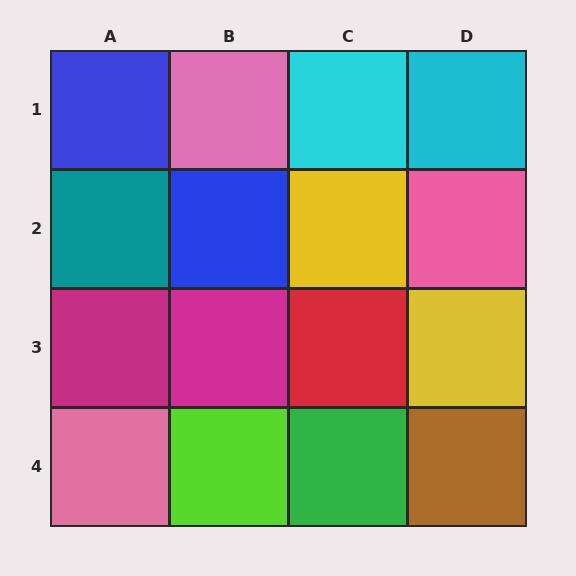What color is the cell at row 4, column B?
Lime.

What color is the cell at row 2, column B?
Blue.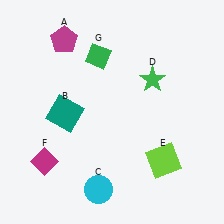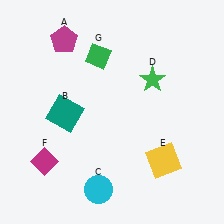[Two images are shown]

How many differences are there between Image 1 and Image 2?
There is 1 difference between the two images.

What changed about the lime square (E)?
In Image 1, E is lime. In Image 2, it changed to yellow.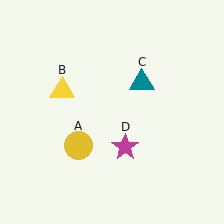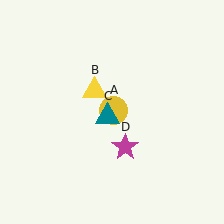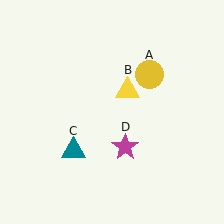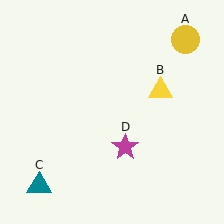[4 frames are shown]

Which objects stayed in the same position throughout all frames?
Magenta star (object D) remained stationary.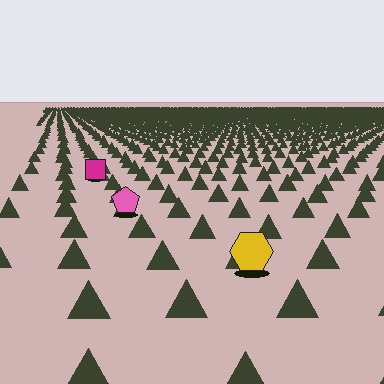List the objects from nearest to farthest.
From nearest to farthest: the yellow hexagon, the pink pentagon, the magenta square.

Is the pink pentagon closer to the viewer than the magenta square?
Yes. The pink pentagon is closer — you can tell from the texture gradient: the ground texture is coarser near it.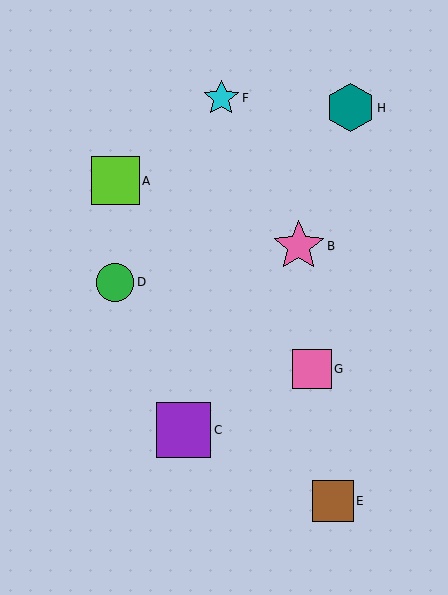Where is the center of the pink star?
The center of the pink star is at (299, 246).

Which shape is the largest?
The purple square (labeled C) is the largest.